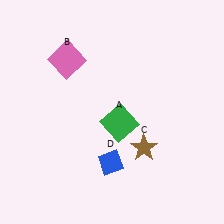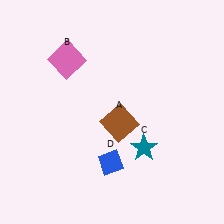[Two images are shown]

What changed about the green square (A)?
In Image 1, A is green. In Image 2, it changed to brown.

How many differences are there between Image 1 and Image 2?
There are 2 differences between the two images.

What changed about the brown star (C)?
In Image 1, C is brown. In Image 2, it changed to teal.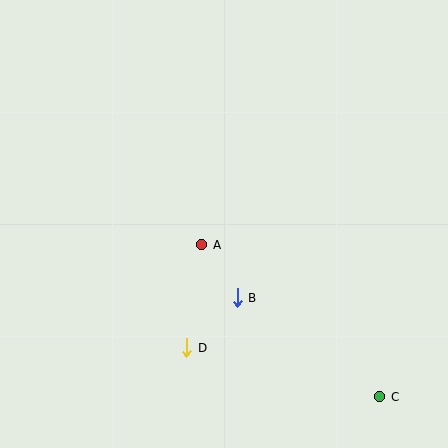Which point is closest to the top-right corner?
Point A is closest to the top-right corner.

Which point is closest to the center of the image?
Point A at (202, 245) is closest to the center.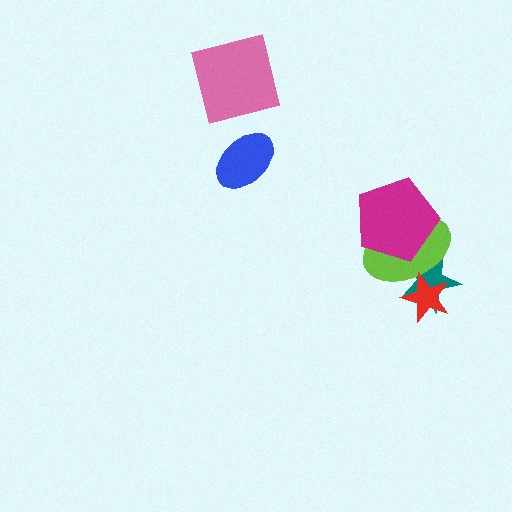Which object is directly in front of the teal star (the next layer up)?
The lime ellipse is directly in front of the teal star.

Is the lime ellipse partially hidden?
Yes, it is partially covered by another shape.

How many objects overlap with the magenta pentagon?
1 object overlaps with the magenta pentagon.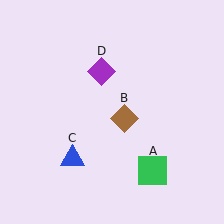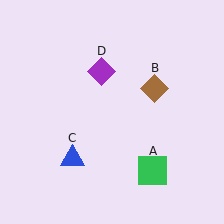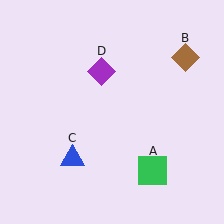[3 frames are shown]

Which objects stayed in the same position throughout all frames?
Green square (object A) and blue triangle (object C) and purple diamond (object D) remained stationary.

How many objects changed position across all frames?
1 object changed position: brown diamond (object B).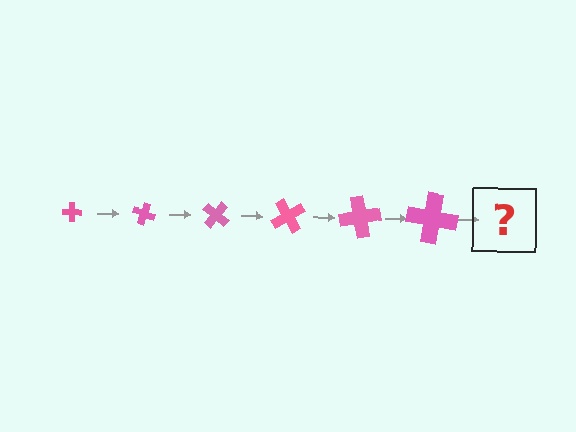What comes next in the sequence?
The next element should be a cross, larger than the previous one and rotated 120 degrees from the start.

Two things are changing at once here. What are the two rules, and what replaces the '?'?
The two rules are that the cross grows larger each step and it rotates 20 degrees each step. The '?' should be a cross, larger than the previous one and rotated 120 degrees from the start.